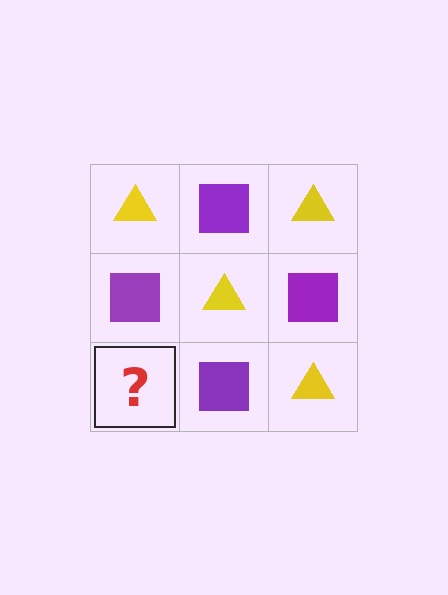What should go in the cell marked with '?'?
The missing cell should contain a yellow triangle.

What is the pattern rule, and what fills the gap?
The rule is that it alternates yellow triangle and purple square in a checkerboard pattern. The gap should be filled with a yellow triangle.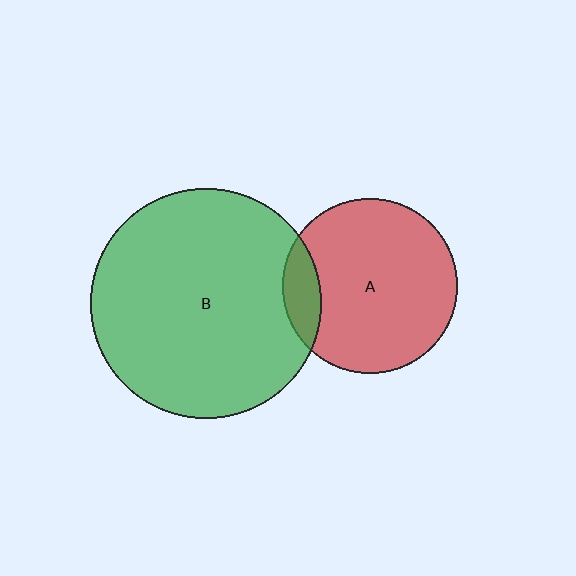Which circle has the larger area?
Circle B (green).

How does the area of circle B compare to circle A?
Approximately 1.7 times.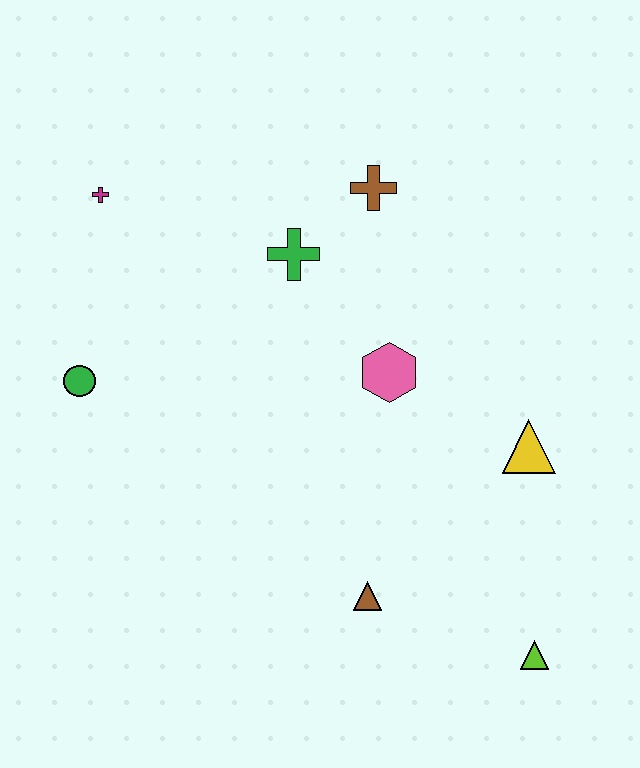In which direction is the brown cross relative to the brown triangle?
The brown cross is above the brown triangle.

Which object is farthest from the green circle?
The lime triangle is farthest from the green circle.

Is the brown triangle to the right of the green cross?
Yes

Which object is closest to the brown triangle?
The lime triangle is closest to the brown triangle.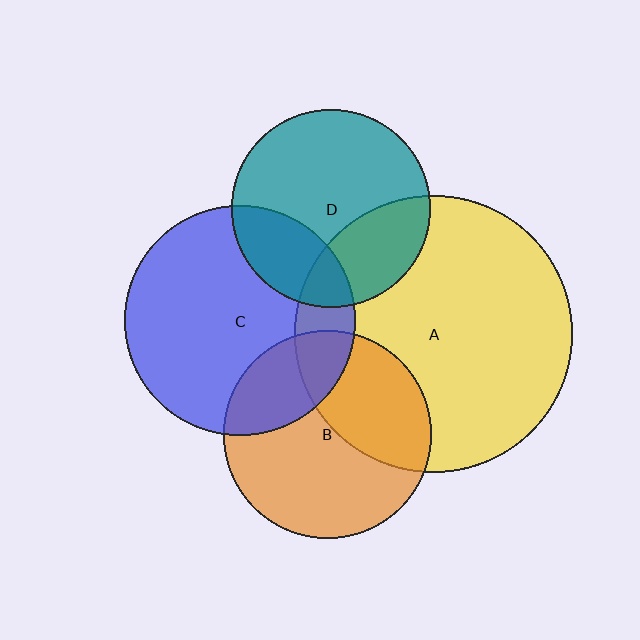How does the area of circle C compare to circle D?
Approximately 1.3 times.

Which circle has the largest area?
Circle A (yellow).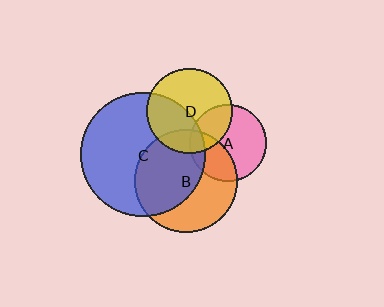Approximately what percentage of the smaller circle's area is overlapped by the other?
Approximately 40%.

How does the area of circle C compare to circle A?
Approximately 2.6 times.